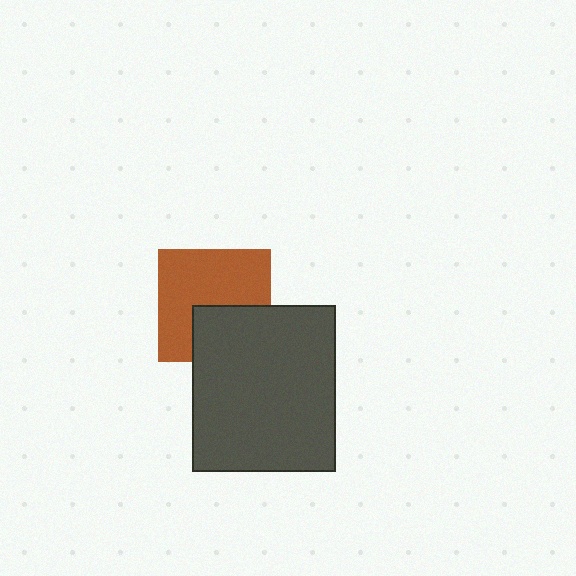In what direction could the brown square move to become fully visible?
The brown square could move up. That would shift it out from behind the dark gray rectangle entirely.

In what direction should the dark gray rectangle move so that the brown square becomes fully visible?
The dark gray rectangle should move down. That is the shortest direction to clear the overlap and leave the brown square fully visible.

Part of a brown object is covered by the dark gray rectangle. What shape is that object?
It is a square.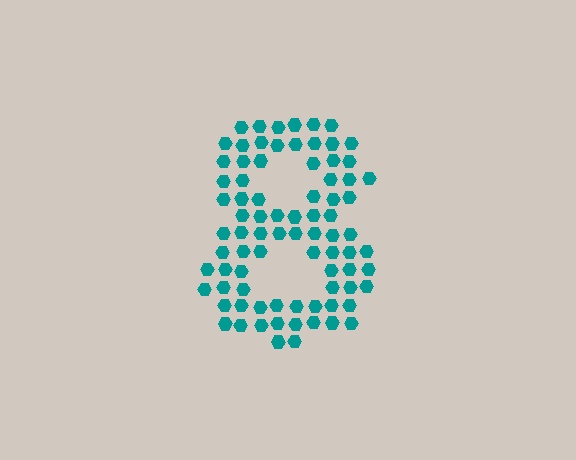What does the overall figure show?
The overall figure shows the digit 8.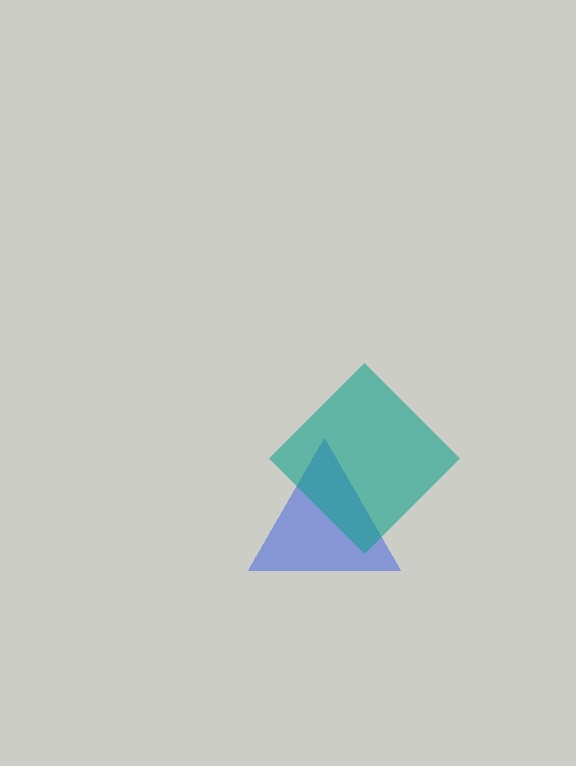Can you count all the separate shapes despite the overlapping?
Yes, there are 2 separate shapes.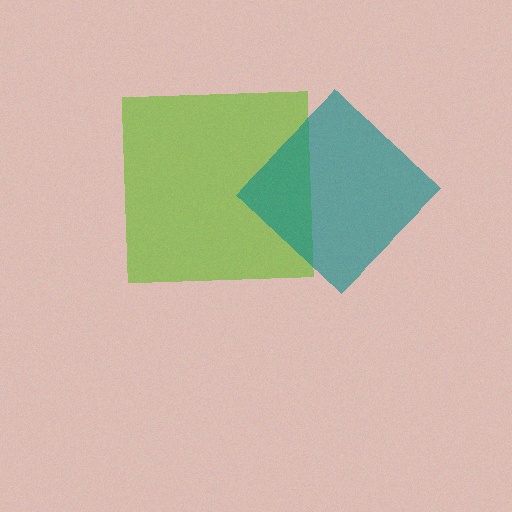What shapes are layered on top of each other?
The layered shapes are: a lime square, a teal diamond.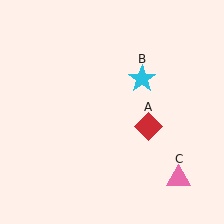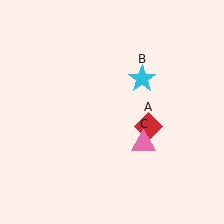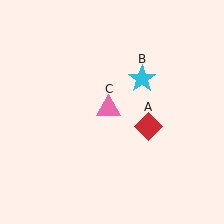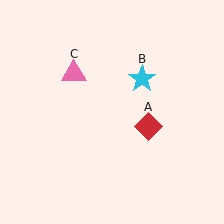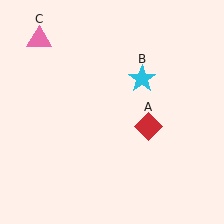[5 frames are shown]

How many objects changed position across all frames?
1 object changed position: pink triangle (object C).